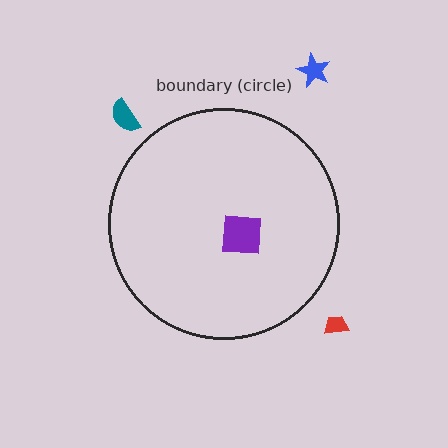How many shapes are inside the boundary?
1 inside, 3 outside.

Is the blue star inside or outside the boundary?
Outside.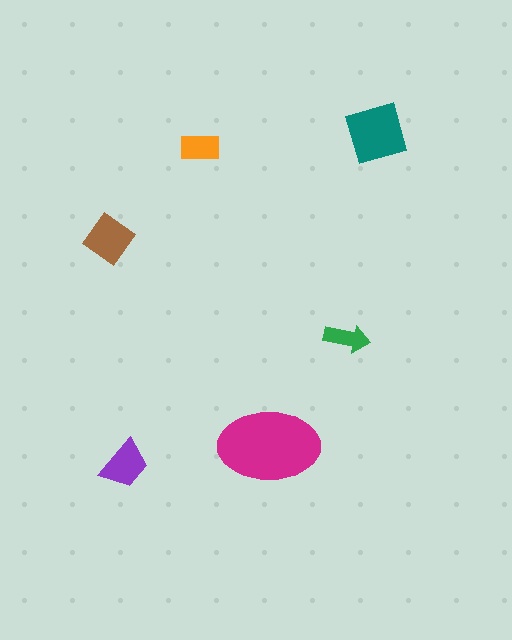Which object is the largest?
The magenta ellipse.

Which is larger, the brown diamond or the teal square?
The teal square.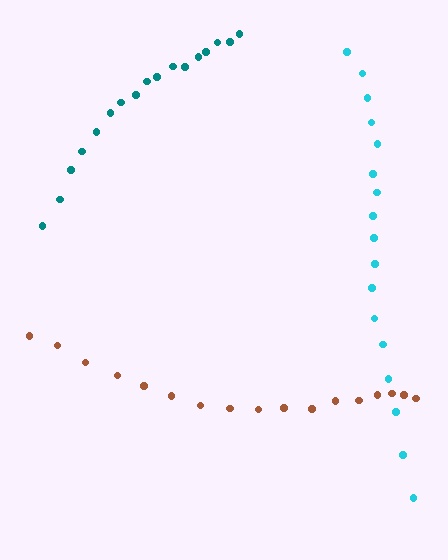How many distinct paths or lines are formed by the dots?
There are 3 distinct paths.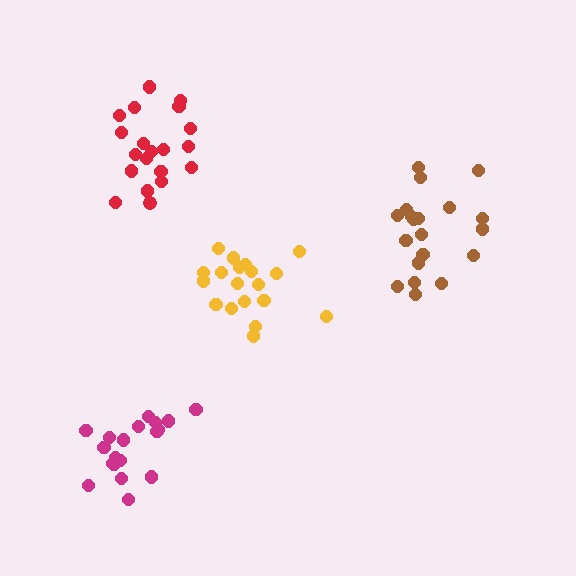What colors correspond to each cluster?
The clusters are colored: yellow, magenta, brown, red.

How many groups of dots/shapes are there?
There are 4 groups.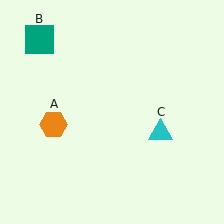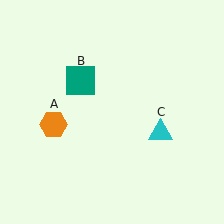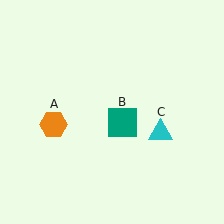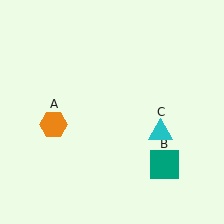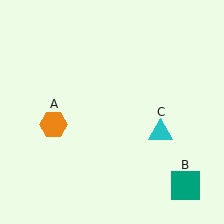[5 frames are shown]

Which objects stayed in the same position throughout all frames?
Orange hexagon (object A) and cyan triangle (object C) remained stationary.